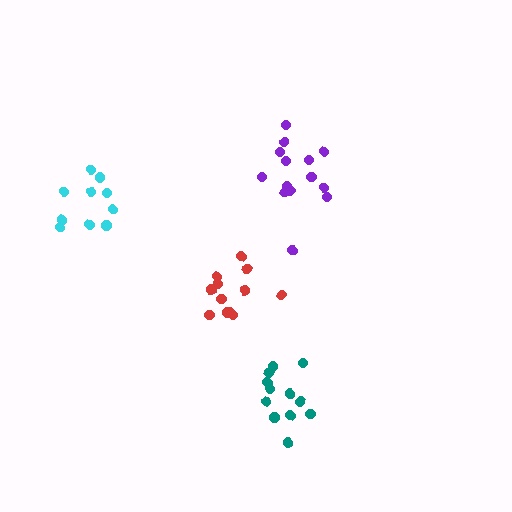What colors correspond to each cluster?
The clusters are colored: cyan, purple, red, teal.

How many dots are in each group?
Group 1: 10 dots, Group 2: 14 dots, Group 3: 12 dots, Group 4: 12 dots (48 total).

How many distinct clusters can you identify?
There are 4 distinct clusters.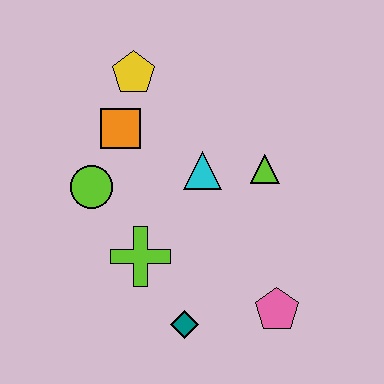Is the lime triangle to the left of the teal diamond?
No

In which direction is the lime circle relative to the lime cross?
The lime circle is above the lime cross.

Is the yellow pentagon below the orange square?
No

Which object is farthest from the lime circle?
The pink pentagon is farthest from the lime circle.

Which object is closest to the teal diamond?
The lime cross is closest to the teal diamond.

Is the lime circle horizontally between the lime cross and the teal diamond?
No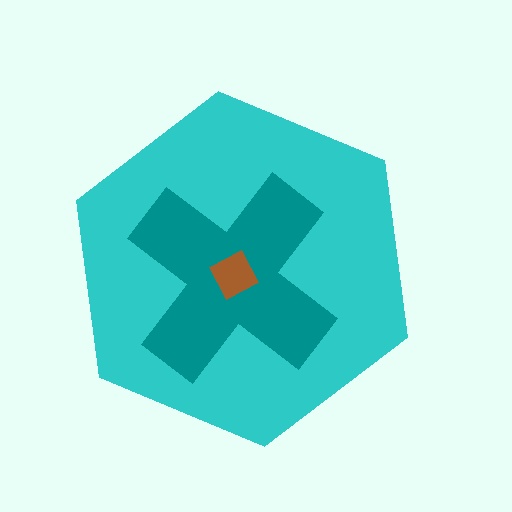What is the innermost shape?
The brown square.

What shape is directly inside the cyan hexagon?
The teal cross.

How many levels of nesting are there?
3.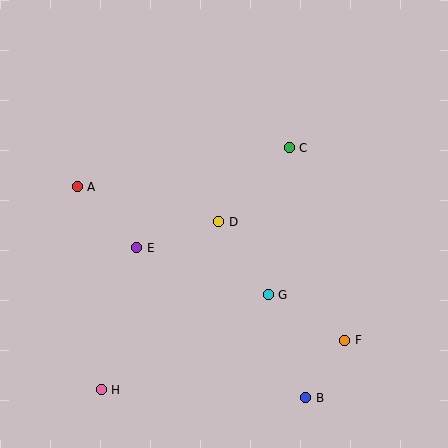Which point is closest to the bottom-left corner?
Point H is closest to the bottom-left corner.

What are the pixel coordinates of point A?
Point A is at (77, 187).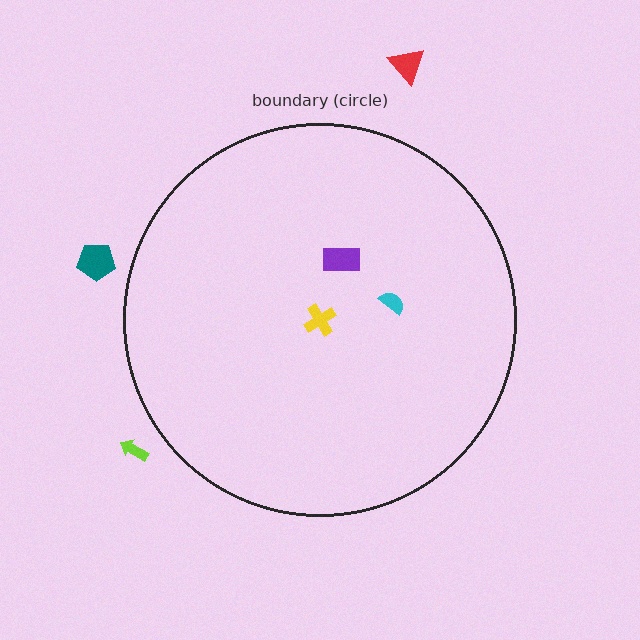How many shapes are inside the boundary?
3 inside, 3 outside.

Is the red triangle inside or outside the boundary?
Outside.